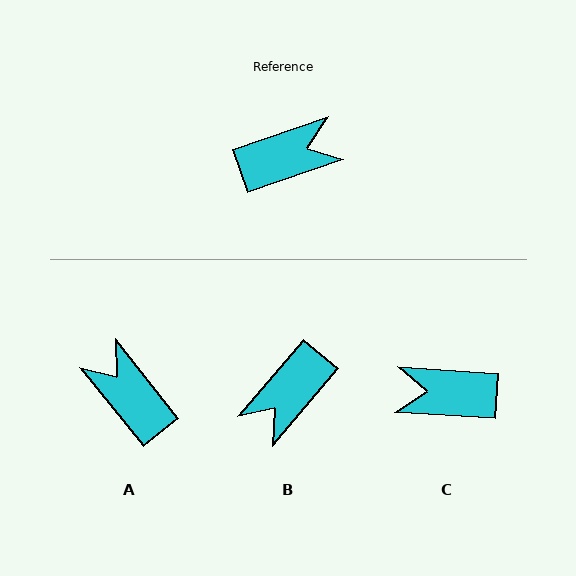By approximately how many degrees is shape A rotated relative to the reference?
Approximately 109 degrees counter-clockwise.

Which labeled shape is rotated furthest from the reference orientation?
C, about 157 degrees away.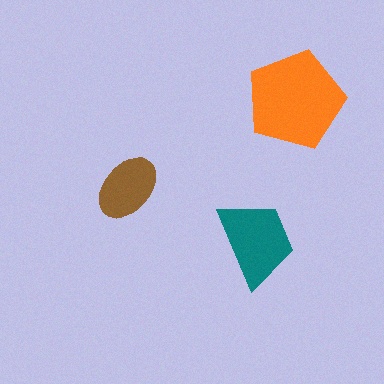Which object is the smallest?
The brown ellipse.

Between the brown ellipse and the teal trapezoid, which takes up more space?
The teal trapezoid.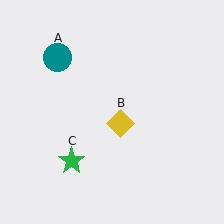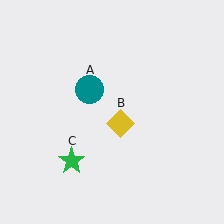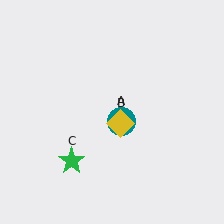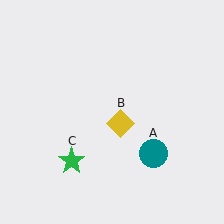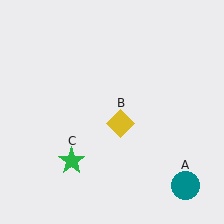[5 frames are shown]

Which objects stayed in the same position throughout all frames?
Yellow diamond (object B) and green star (object C) remained stationary.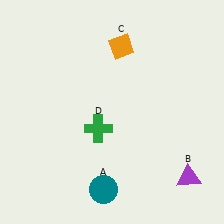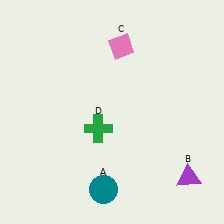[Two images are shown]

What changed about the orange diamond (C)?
In Image 1, C is orange. In Image 2, it changed to pink.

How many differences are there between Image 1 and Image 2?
There is 1 difference between the two images.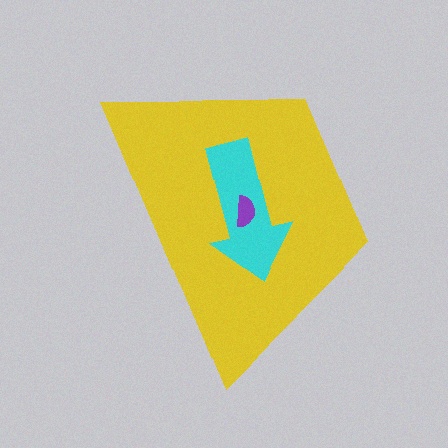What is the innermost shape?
The purple semicircle.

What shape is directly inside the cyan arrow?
The purple semicircle.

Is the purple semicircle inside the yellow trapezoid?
Yes.